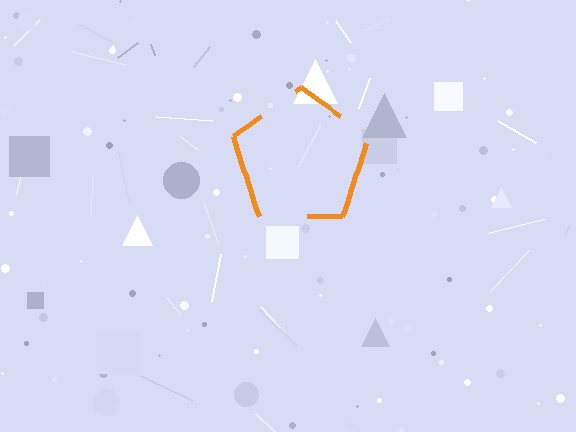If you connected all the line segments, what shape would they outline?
They would outline a pentagon.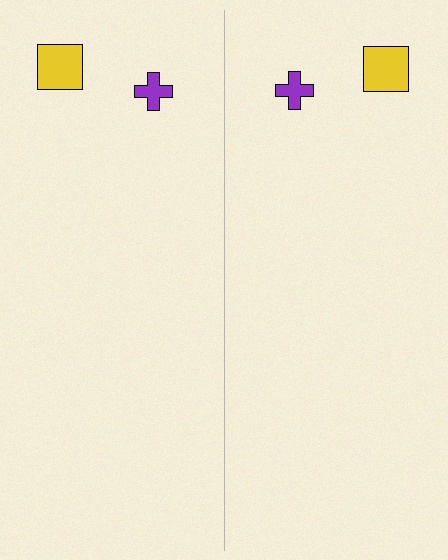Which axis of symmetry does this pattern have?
The pattern has a vertical axis of symmetry running through the center of the image.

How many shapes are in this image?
There are 4 shapes in this image.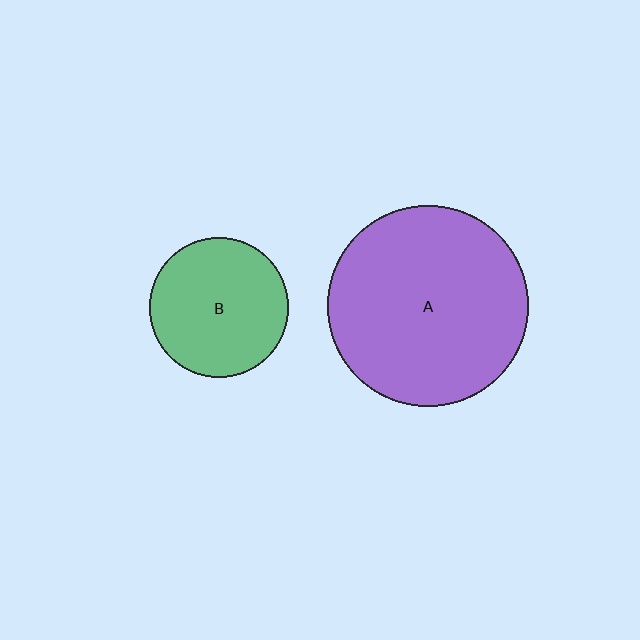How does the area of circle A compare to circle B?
Approximately 2.1 times.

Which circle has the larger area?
Circle A (purple).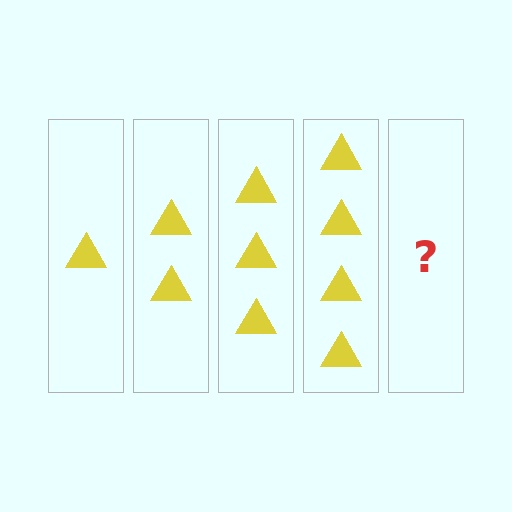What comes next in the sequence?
The next element should be 5 triangles.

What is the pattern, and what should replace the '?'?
The pattern is that each step adds one more triangle. The '?' should be 5 triangles.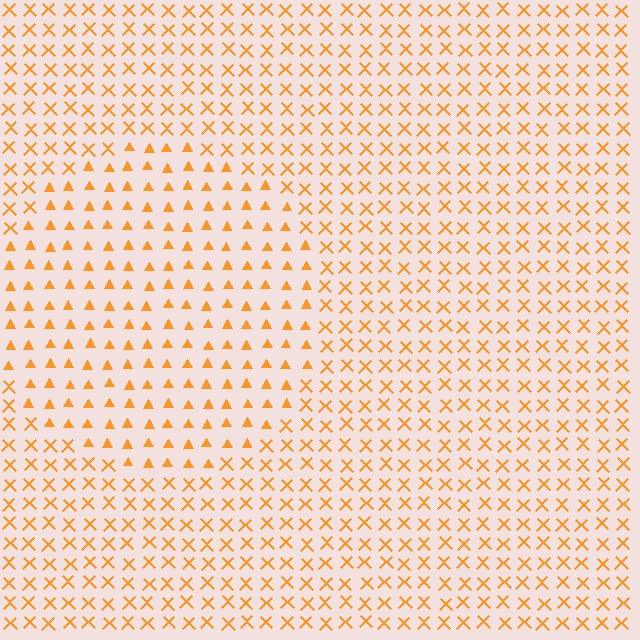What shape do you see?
I see a circle.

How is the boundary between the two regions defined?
The boundary is defined by a change in element shape: triangles inside vs. X marks outside. All elements share the same color and spacing.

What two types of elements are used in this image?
The image uses triangles inside the circle region and X marks outside it.